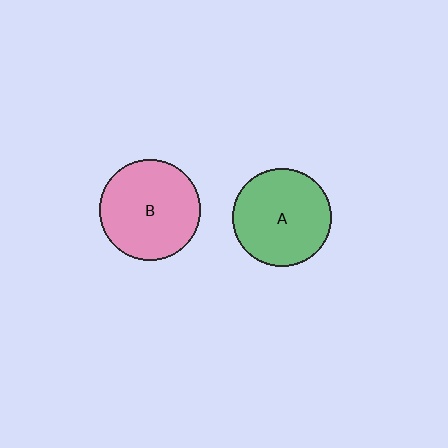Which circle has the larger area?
Circle B (pink).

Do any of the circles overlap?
No, none of the circles overlap.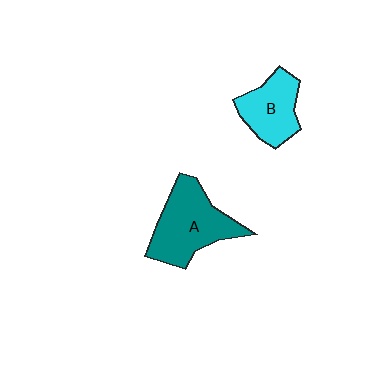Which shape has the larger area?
Shape A (teal).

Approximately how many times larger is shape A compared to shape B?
Approximately 1.4 times.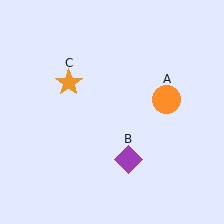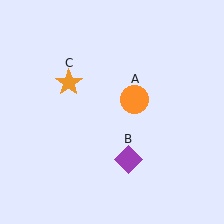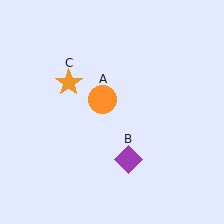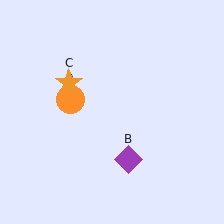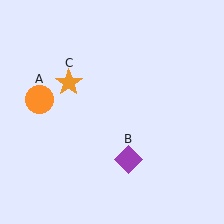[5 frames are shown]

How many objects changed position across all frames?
1 object changed position: orange circle (object A).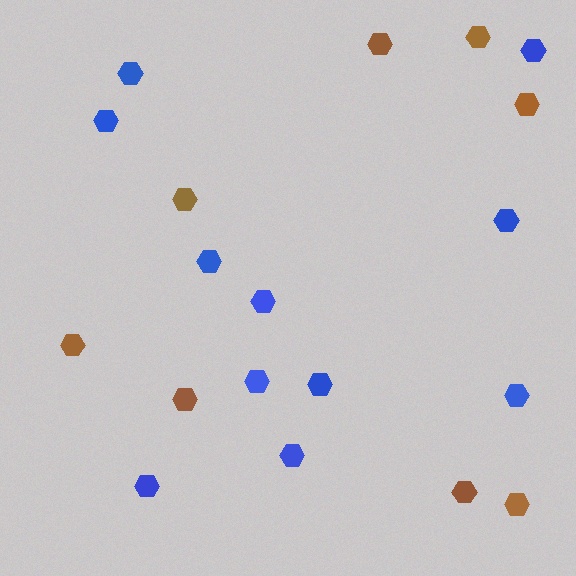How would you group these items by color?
There are 2 groups: one group of brown hexagons (8) and one group of blue hexagons (11).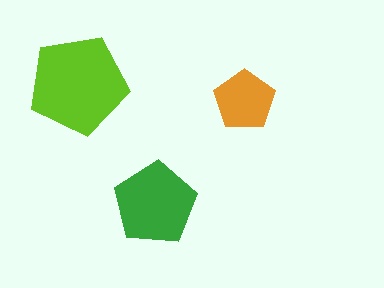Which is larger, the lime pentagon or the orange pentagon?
The lime one.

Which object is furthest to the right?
The orange pentagon is rightmost.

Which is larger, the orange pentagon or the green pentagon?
The green one.